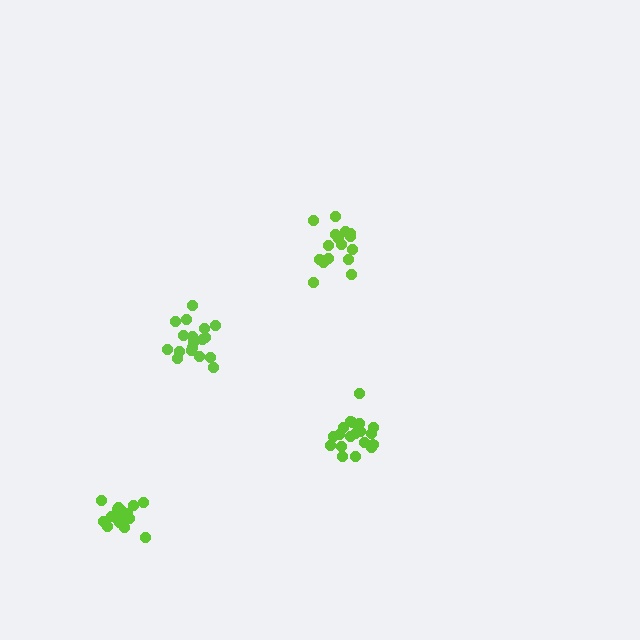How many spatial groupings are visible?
There are 4 spatial groupings.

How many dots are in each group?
Group 1: 20 dots, Group 2: 18 dots, Group 3: 18 dots, Group 4: 17 dots (73 total).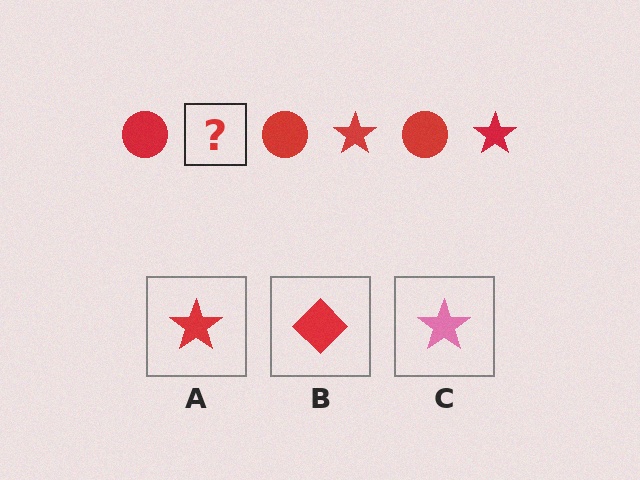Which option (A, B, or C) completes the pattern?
A.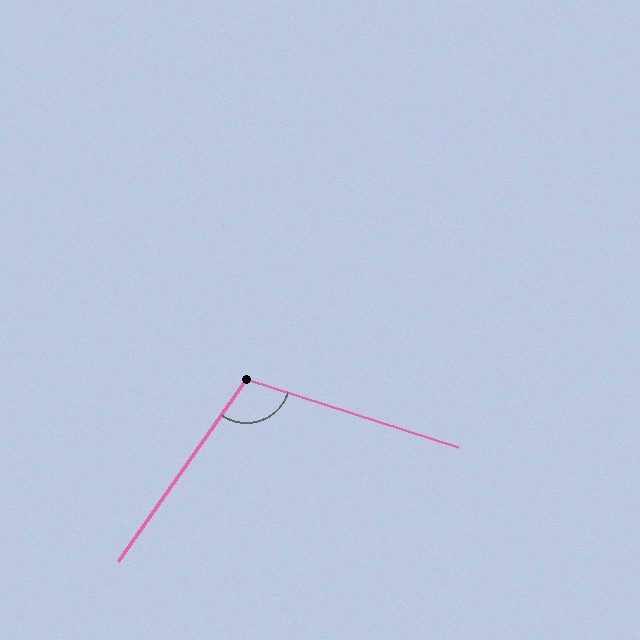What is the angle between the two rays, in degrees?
Approximately 108 degrees.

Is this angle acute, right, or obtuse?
It is obtuse.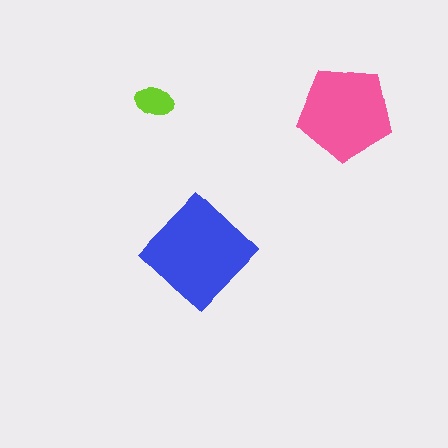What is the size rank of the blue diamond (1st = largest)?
1st.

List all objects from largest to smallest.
The blue diamond, the pink pentagon, the lime ellipse.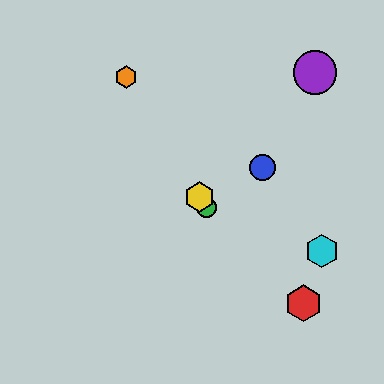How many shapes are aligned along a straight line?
3 shapes (the green circle, the yellow hexagon, the orange hexagon) are aligned along a straight line.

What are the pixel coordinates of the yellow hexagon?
The yellow hexagon is at (200, 197).